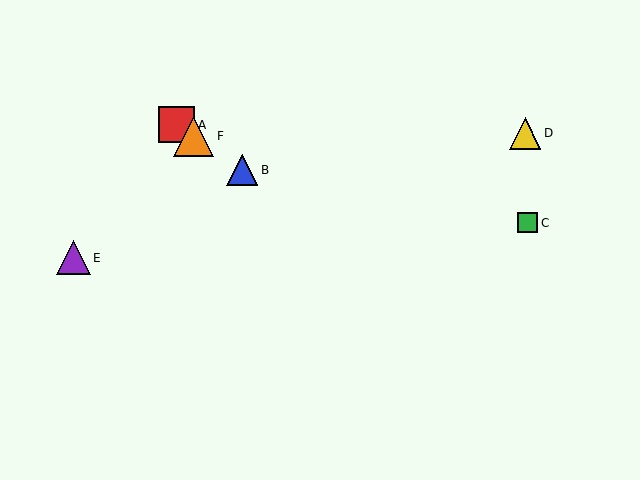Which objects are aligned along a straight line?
Objects A, B, F are aligned along a straight line.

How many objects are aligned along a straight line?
3 objects (A, B, F) are aligned along a straight line.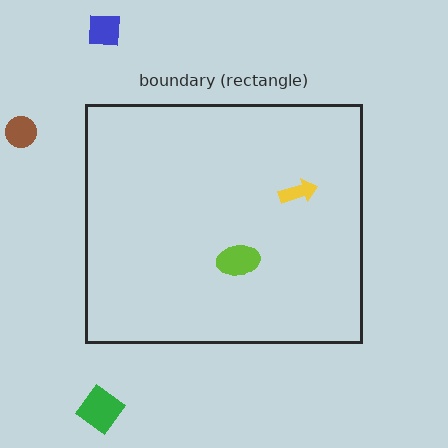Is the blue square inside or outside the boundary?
Outside.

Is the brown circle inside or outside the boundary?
Outside.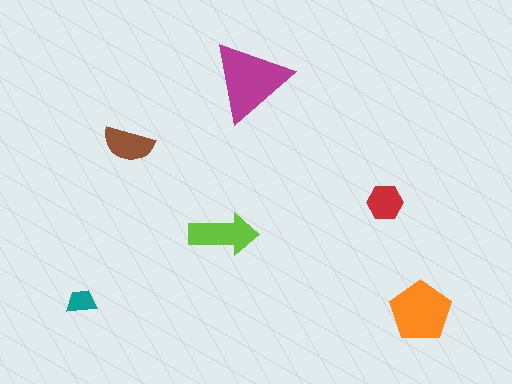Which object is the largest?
The magenta triangle.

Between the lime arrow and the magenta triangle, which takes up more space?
The magenta triangle.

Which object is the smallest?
The teal trapezoid.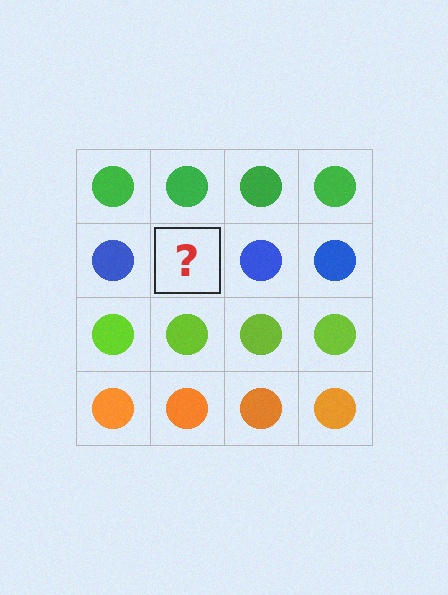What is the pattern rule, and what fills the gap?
The rule is that each row has a consistent color. The gap should be filled with a blue circle.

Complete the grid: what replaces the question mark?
The question mark should be replaced with a blue circle.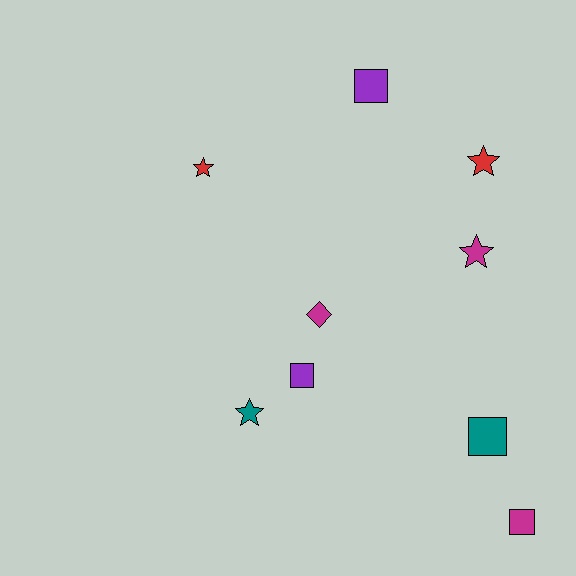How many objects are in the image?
There are 9 objects.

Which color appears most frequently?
Magenta, with 3 objects.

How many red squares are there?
There are no red squares.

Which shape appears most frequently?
Square, with 4 objects.